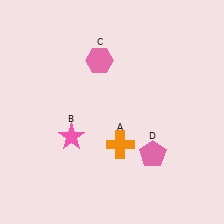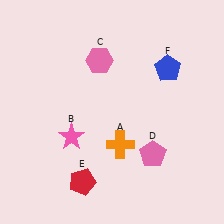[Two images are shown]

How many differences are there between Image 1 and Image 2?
There are 2 differences between the two images.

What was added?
A red pentagon (E), a blue pentagon (F) were added in Image 2.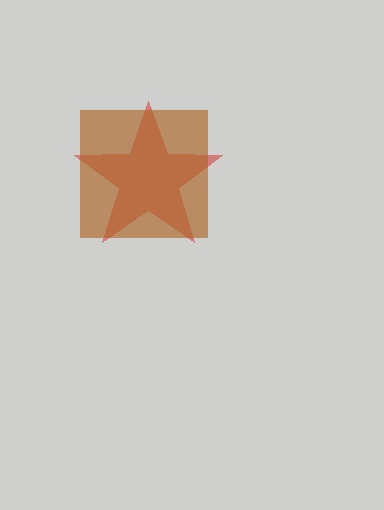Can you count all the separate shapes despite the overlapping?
Yes, there are 2 separate shapes.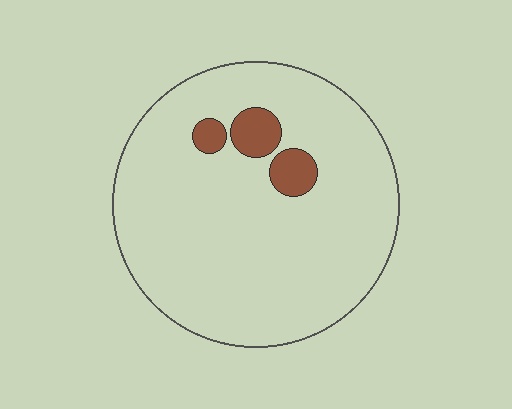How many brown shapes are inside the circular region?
3.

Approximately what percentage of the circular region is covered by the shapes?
Approximately 10%.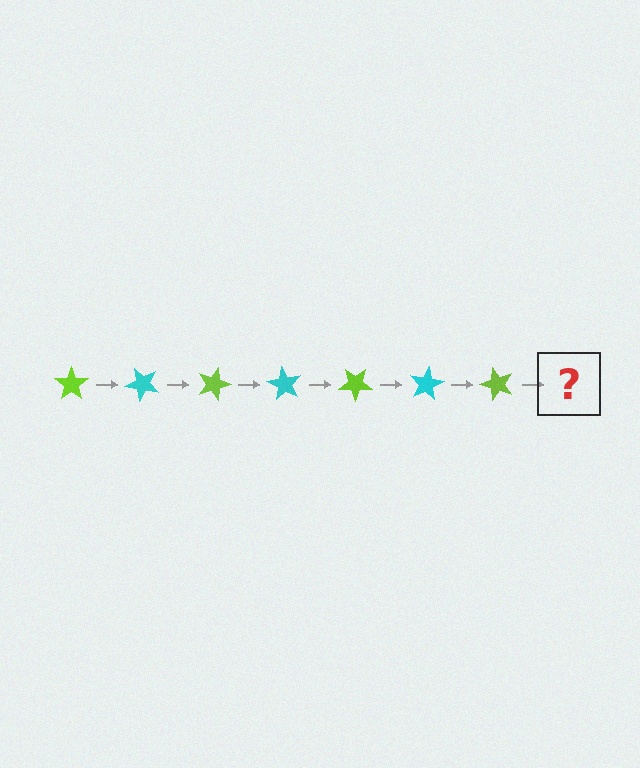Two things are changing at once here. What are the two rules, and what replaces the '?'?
The two rules are that it rotates 45 degrees each step and the color cycles through lime and cyan. The '?' should be a cyan star, rotated 315 degrees from the start.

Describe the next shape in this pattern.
It should be a cyan star, rotated 315 degrees from the start.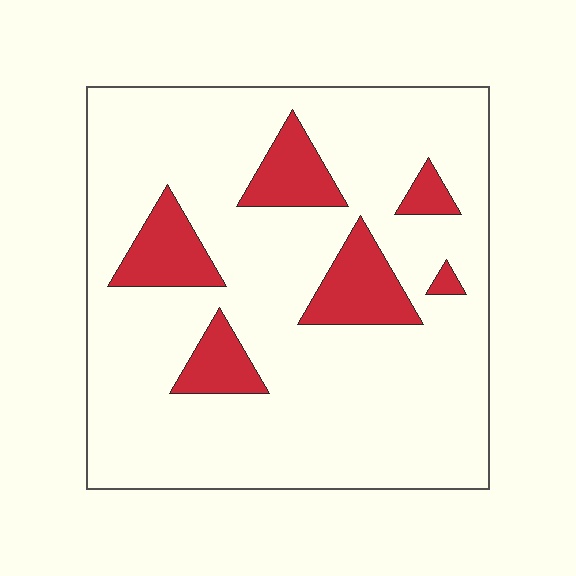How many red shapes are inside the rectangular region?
6.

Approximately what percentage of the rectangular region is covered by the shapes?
Approximately 15%.